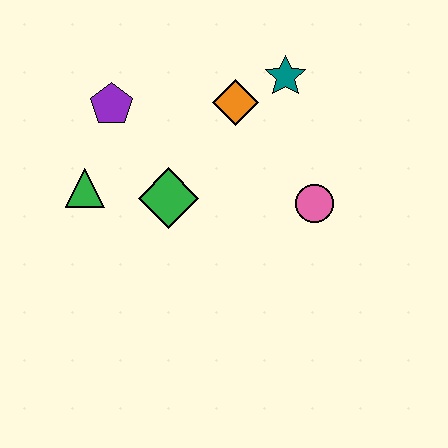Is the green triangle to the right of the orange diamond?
No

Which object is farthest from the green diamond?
The teal star is farthest from the green diamond.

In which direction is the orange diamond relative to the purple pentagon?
The orange diamond is to the right of the purple pentagon.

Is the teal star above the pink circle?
Yes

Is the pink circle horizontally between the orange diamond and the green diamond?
No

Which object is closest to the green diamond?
The green triangle is closest to the green diamond.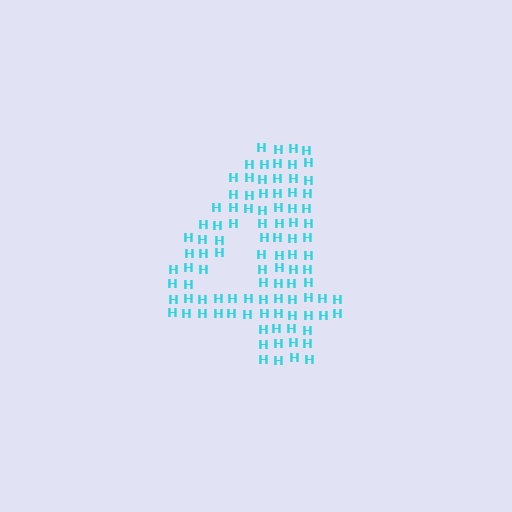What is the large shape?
The large shape is the digit 4.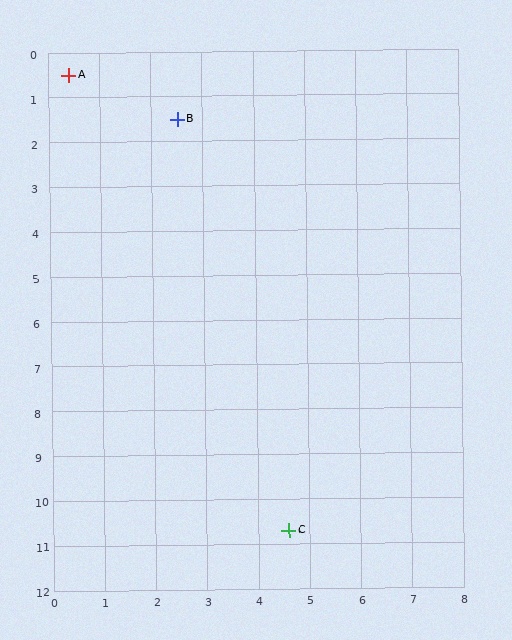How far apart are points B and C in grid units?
Points B and C are about 9.4 grid units apart.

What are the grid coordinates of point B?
Point B is at approximately (2.5, 1.5).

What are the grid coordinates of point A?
Point A is at approximately (0.4, 0.5).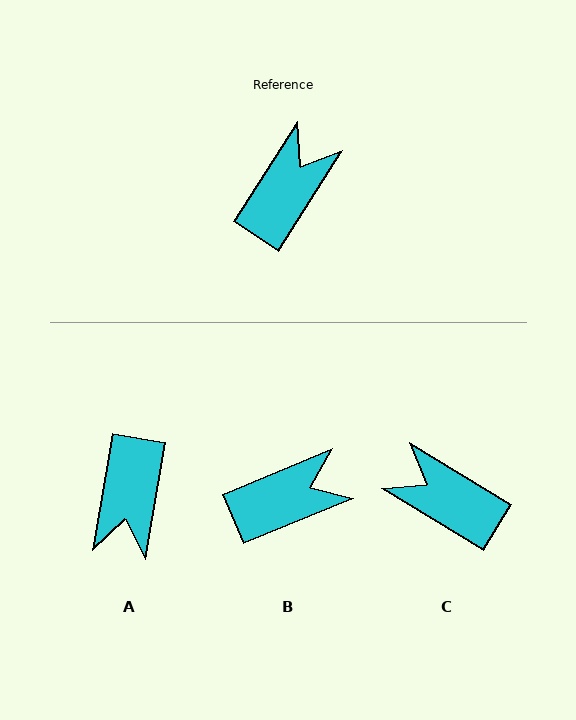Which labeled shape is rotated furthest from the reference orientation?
A, about 157 degrees away.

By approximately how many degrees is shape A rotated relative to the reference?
Approximately 157 degrees clockwise.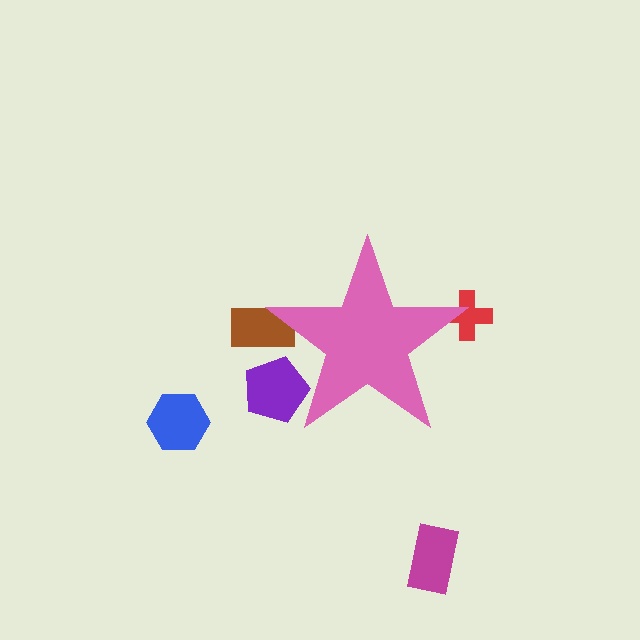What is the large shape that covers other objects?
A pink star.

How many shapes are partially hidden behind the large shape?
3 shapes are partially hidden.